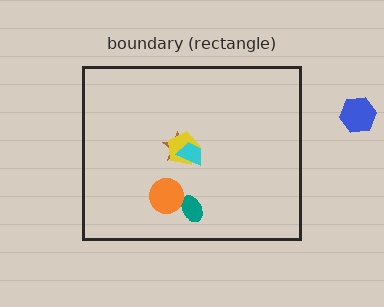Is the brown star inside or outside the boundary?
Inside.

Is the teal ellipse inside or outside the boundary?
Inside.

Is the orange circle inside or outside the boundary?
Inside.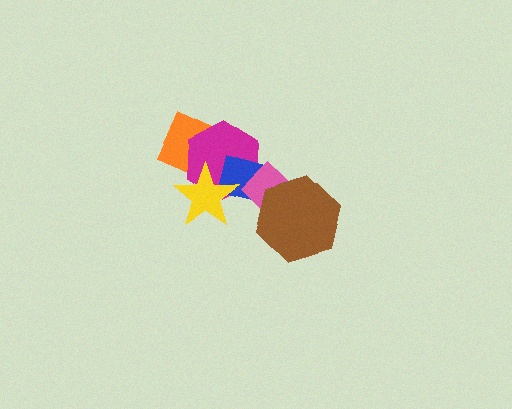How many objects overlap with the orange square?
2 objects overlap with the orange square.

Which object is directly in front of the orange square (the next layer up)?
The magenta hexagon is directly in front of the orange square.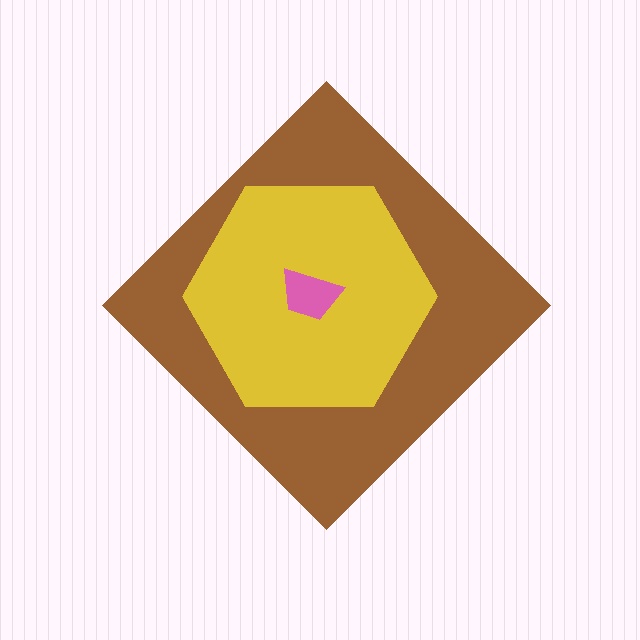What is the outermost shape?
The brown diamond.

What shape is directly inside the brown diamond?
The yellow hexagon.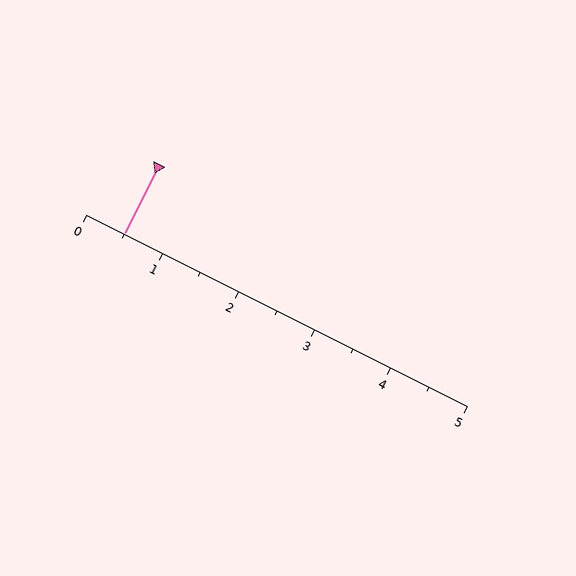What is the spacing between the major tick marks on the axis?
The major ticks are spaced 1 apart.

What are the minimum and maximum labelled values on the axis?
The axis runs from 0 to 5.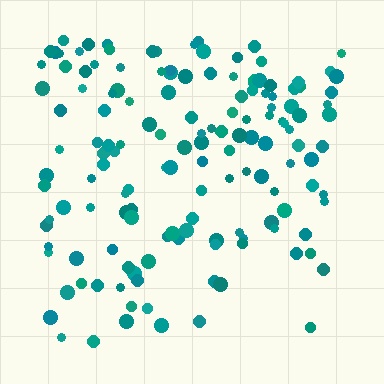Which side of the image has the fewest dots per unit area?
The bottom.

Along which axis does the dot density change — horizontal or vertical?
Vertical.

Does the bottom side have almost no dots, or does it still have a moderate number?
Still a moderate number, just noticeably fewer than the top.